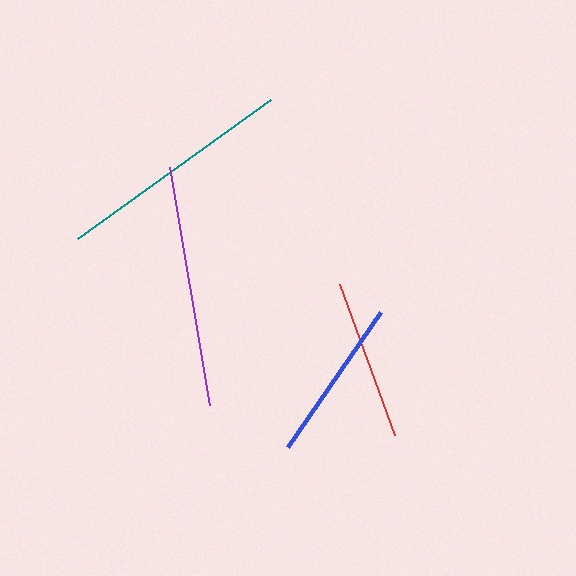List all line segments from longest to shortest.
From longest to shortest: purple, teal, blue, red.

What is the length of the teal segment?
The teal segment is approximately 238 pixels long.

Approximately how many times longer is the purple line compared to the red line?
The purple line is approximately 1.5 times the length of the red line.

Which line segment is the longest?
The purple line is the longest at approximately 242 pixels.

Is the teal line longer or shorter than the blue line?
The teal line is longer than the blue line.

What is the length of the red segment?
The red segment is approximately 161 pixels long.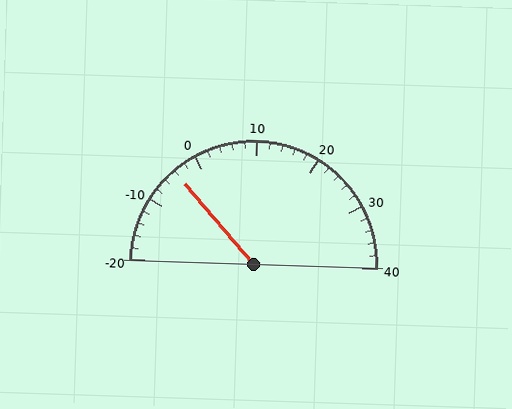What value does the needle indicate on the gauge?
The needle indicates approximately -4.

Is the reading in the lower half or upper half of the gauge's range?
The reading is in the lower half of the range (-20 to 40).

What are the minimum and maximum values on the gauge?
The gauge ranges from -20 to 40.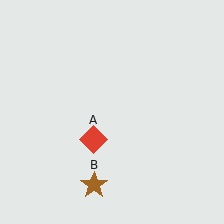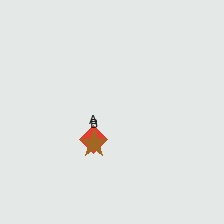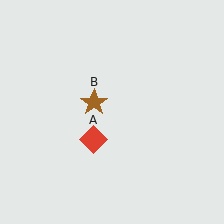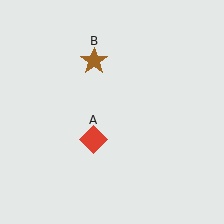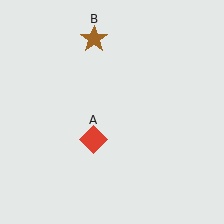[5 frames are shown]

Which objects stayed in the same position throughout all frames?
Red diamond (object A) remained stationary.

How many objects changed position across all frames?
1 object changed position: brown star (object B).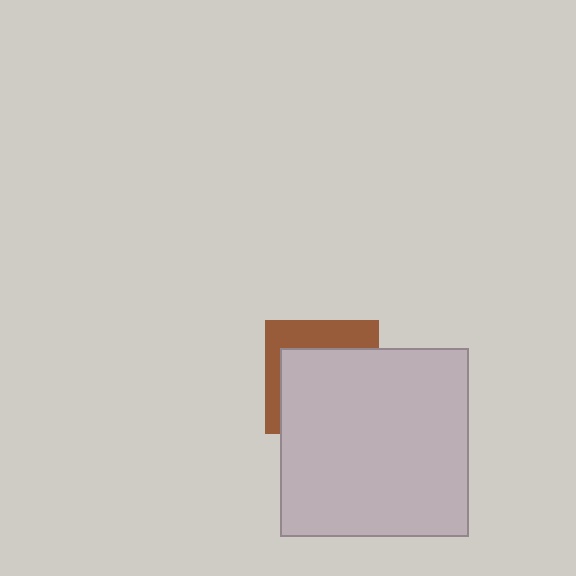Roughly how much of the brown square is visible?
A small part of it is visible (roughly 34%).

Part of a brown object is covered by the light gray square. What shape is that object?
It is a square.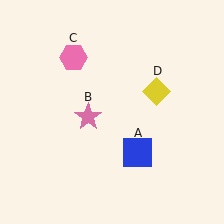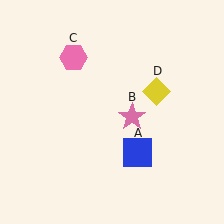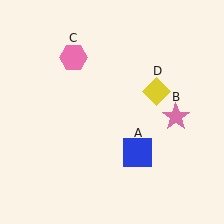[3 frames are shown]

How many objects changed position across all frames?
1 object changed position: pink star (object B).